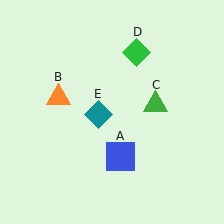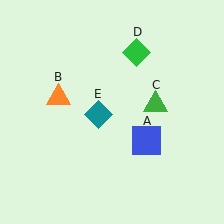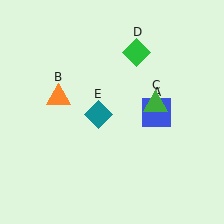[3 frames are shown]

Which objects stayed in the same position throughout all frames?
Orange triangle (object B) and green triangle (object C) and green diamond (object D) and teal diamond (object E) remained stationary.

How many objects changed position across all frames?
1 object changed position: blue square (object A).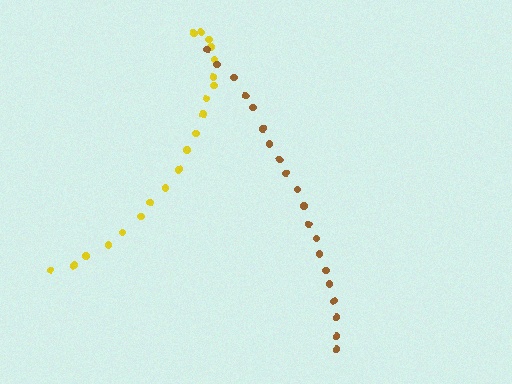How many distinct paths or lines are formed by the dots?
There are 2 distinct paths.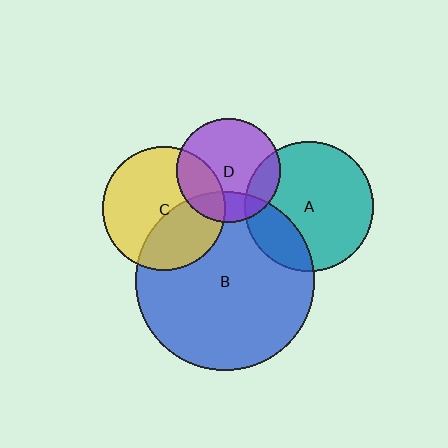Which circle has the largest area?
Circle B (blue).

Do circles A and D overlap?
Yes.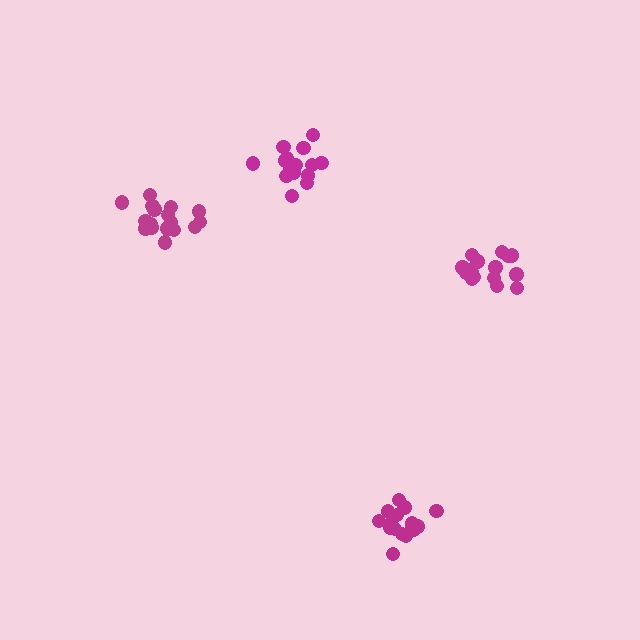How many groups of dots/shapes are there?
There are 4 groups.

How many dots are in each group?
Group 1: 16 dots, Group 2: 16 dots, Group 3: 17 dots, Group 4: 15 dots (64 total).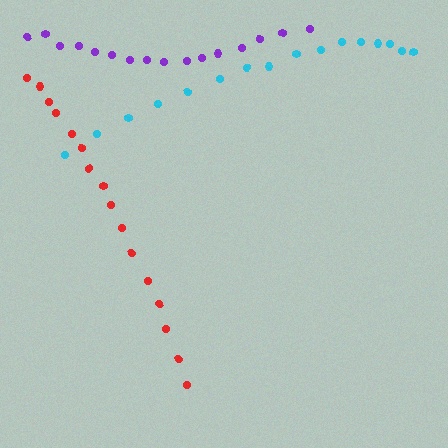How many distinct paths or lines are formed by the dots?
There are 3 distinct paths.